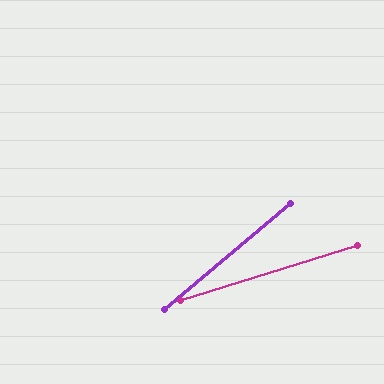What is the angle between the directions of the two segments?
Approximately 23 degrees.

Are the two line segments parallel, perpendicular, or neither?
Neither parallel nor perpendicular — they differ by about 23°.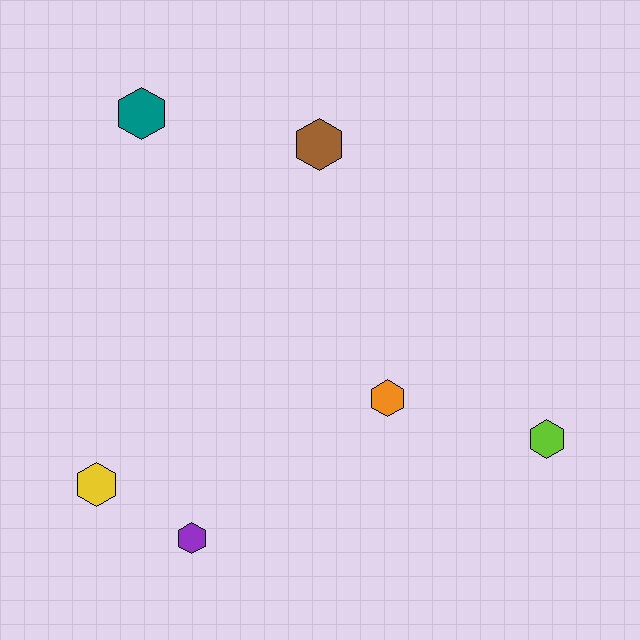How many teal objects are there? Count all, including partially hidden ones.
There is 1 teal object.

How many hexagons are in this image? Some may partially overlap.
There are 6 hexagons.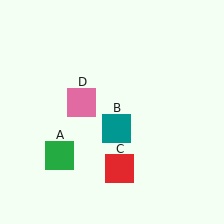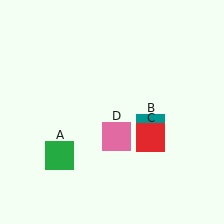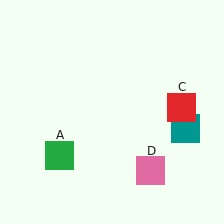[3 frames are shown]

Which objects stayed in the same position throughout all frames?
Green square (object A) remained stationary.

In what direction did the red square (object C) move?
The red square (object C) moved up and to the right.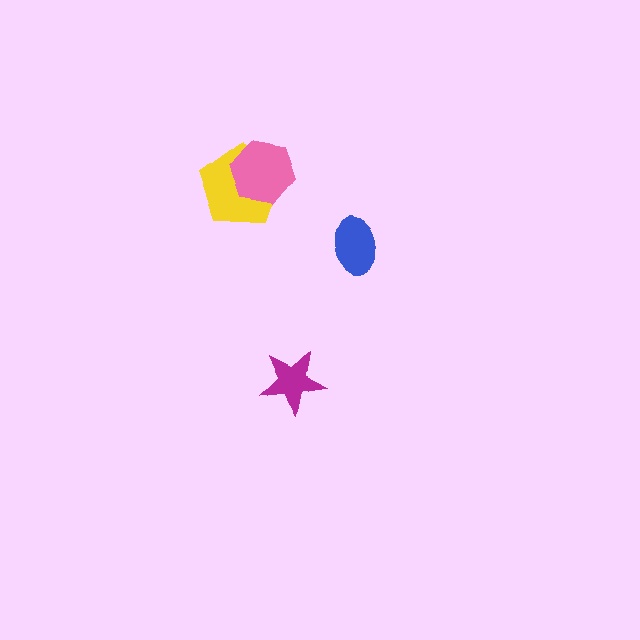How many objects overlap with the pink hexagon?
1 object overlaps with the pink hexagon.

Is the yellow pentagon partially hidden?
Yes, it is partially covered by another shape.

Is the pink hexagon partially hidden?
No, no other shape covers it.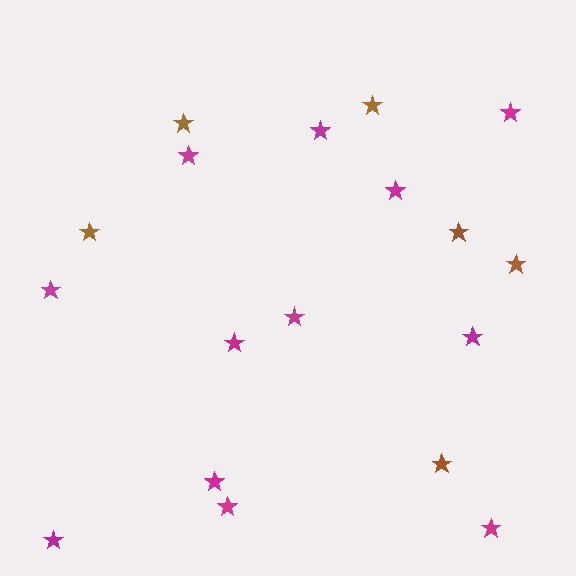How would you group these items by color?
There are 2 groups: one group of magenta stars (12) and one group of brown stars (6).